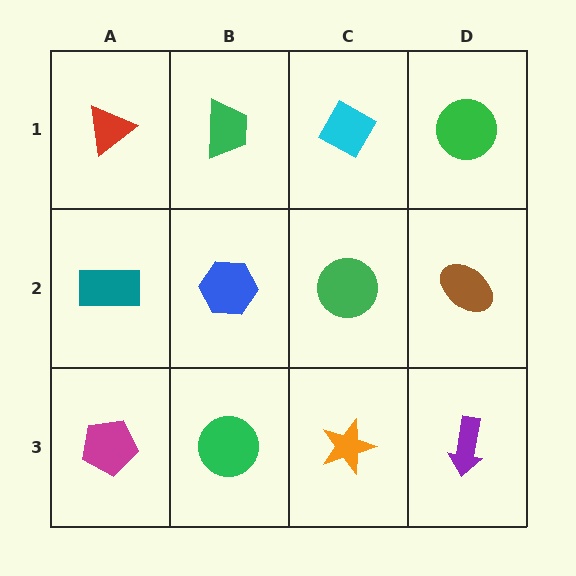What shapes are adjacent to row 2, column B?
A green trapezoid (row 1, column B), a green circle (row 3, column B), a teal rectangle (row 2, column A), a green circle (row 2, column C).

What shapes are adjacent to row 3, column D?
A brown ellipse (row 2, column D), an orange star (row 3, column C).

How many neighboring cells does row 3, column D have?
2.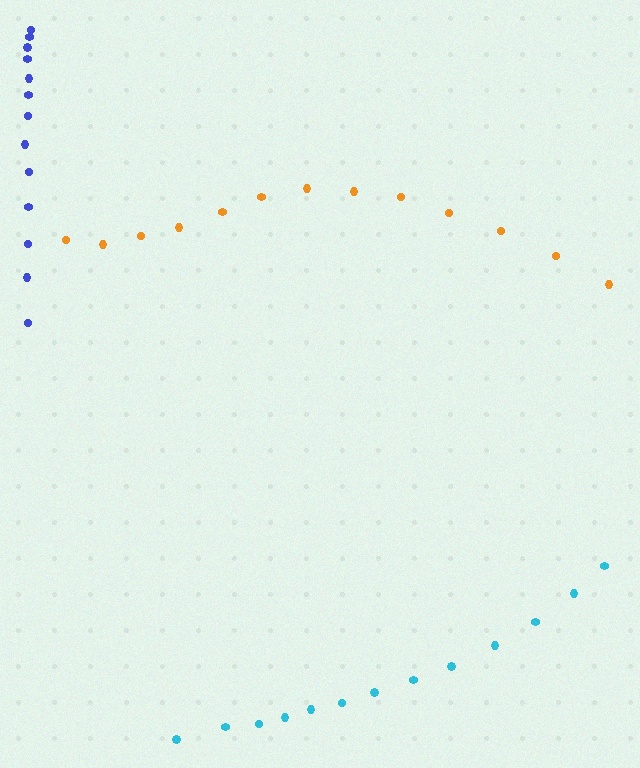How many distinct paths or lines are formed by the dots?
There are 3 distinct paths.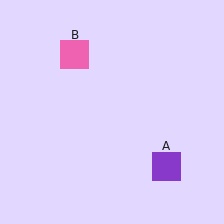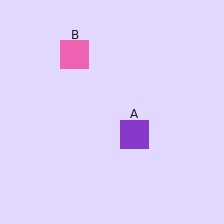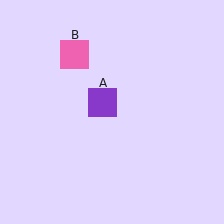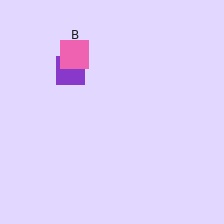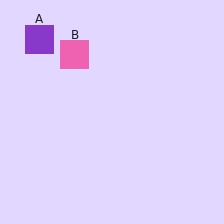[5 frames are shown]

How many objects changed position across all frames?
1 object changed position: purple square (object A).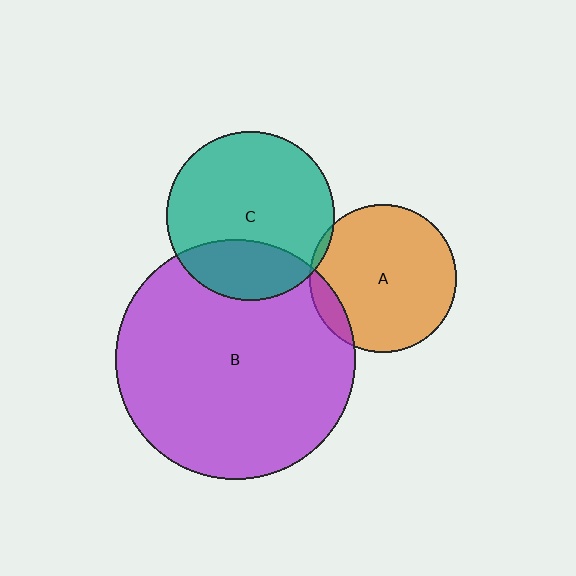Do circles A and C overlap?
Yes.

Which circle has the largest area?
Circle B (purple).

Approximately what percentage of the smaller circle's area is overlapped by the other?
Approximately 5%.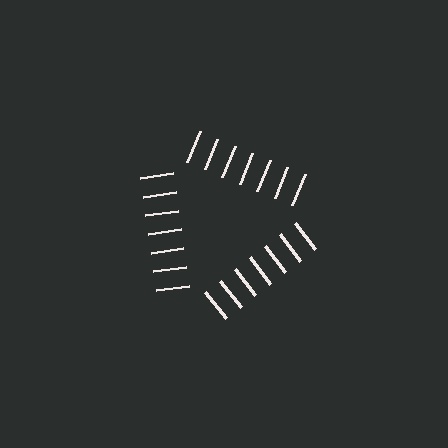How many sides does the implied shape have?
3 sides — the line-ends trace a triangle.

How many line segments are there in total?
21 — 7 along each of the 3 edges.